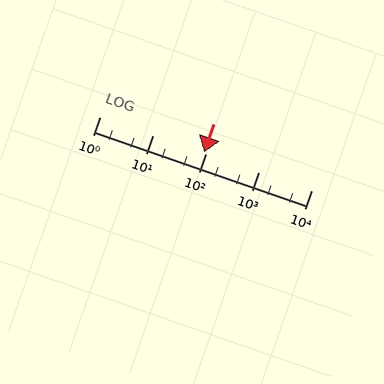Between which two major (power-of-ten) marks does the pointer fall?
The pointer is between 10 and 100.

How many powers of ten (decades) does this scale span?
The scale spans 4 decades, from 1 to 10000.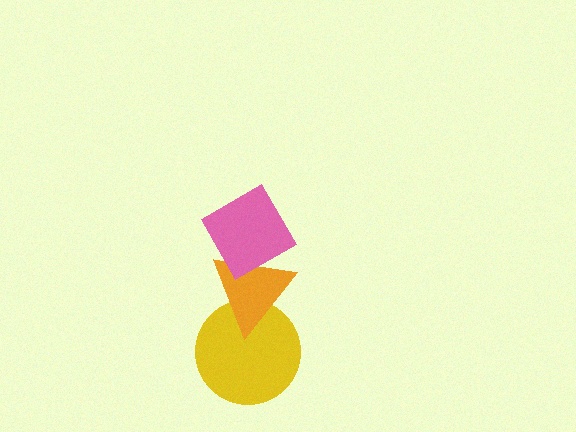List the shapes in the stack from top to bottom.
From top to bottom: the pink diamond, the orange triangle, the yellow circle.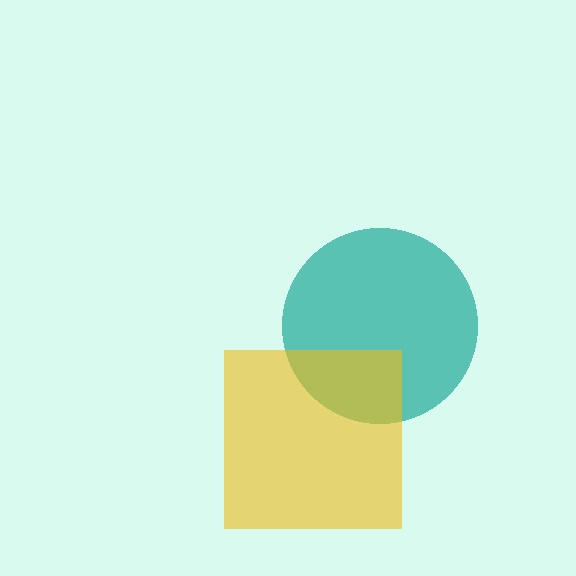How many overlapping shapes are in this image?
There are 2 overlapping shapes in the image.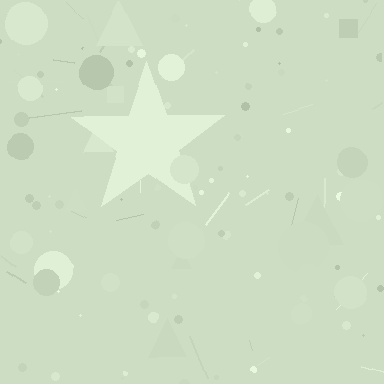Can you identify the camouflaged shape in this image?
The camouflaged shape is a star.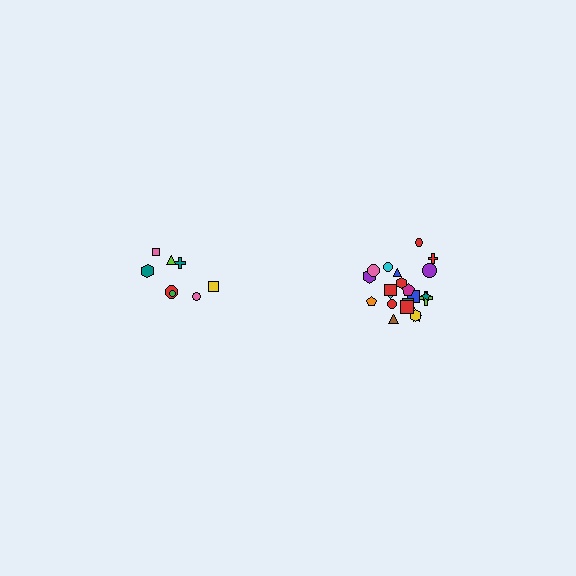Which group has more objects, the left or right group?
The right group.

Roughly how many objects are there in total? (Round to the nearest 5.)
Roughly 30 objects in total.